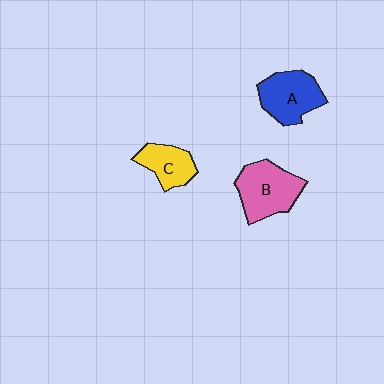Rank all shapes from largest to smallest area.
From largest to smallest: B (pink), A (blue), C (yellow).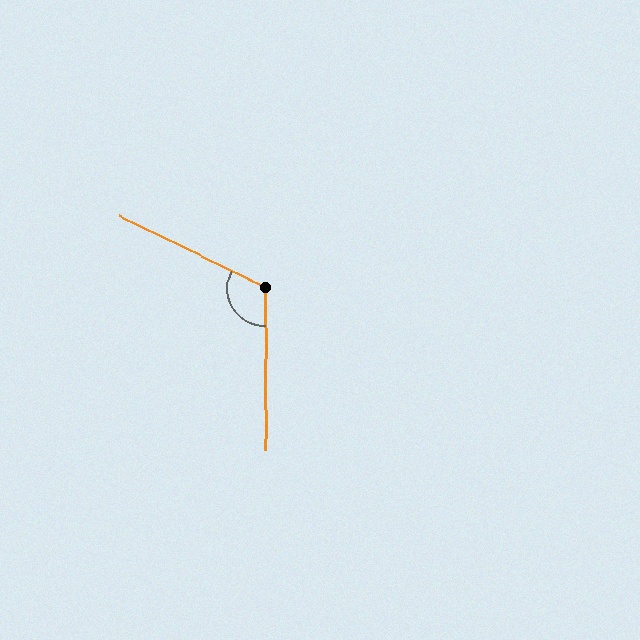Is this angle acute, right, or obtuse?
It is obtuse.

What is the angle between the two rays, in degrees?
Approximately 117 degrees.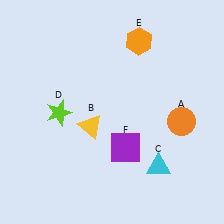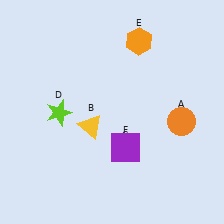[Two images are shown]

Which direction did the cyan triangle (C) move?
The cyan triangle (C) moved left.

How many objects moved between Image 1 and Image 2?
1 object moved between the two images.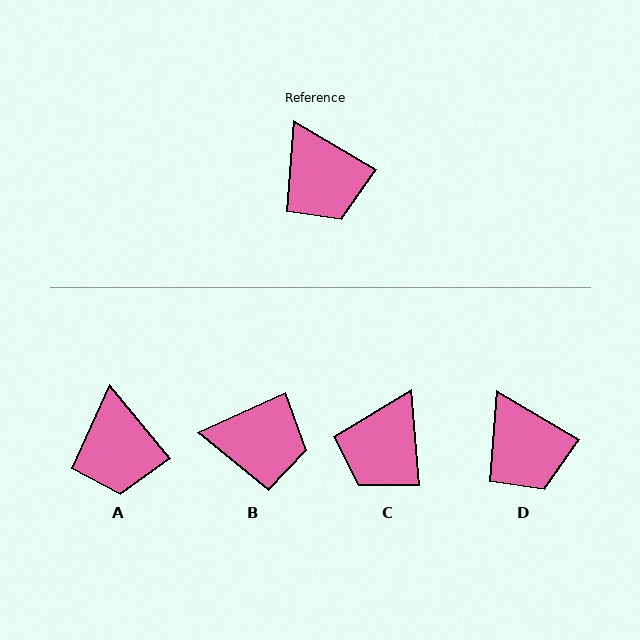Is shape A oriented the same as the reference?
No, it is off by about 20 degrees.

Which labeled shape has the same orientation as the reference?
D.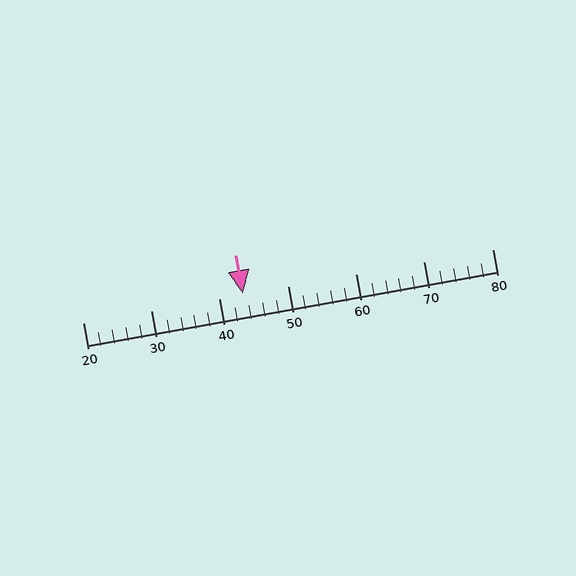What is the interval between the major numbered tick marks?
The major tick marks are spaced 10 units apart.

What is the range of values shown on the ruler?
The ruler shows values from 20 to 80.